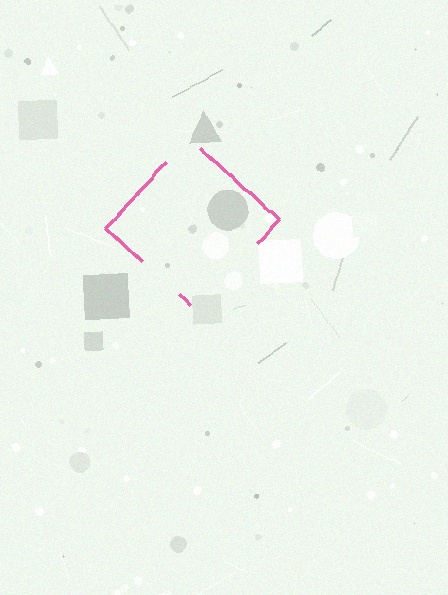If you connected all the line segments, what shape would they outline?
They would outline a diamond.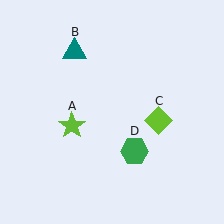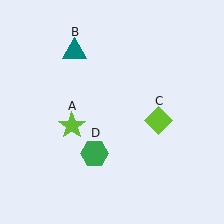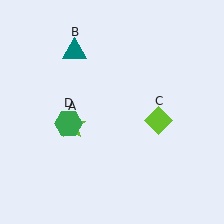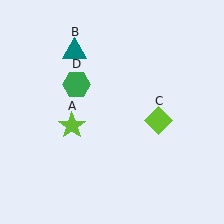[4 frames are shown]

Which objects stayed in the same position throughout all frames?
Lime star (object A) and teal triangle (object B) and lime diamond (object C) remained stationary.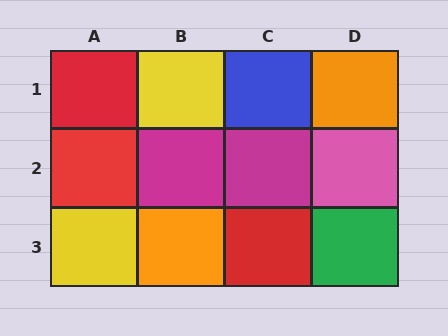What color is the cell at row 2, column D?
Pink.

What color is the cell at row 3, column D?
Green.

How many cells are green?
1 cell is green.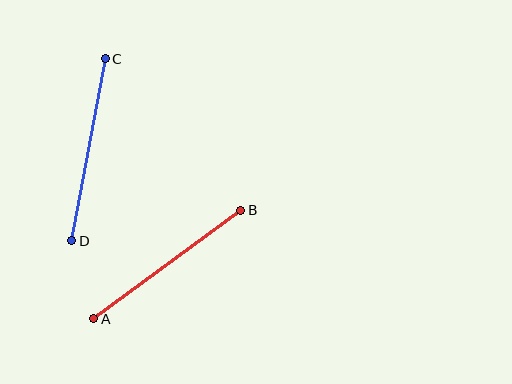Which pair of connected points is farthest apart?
Points C and D are farthest apart.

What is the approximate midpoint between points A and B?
The midpoint is at approximately (167, 265) pixels.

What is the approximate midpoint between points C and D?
The midpoint is at approximately (88, 150) pixels.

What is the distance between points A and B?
The distance is approximately 183 pixels.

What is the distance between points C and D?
The distance is approximately 185 pixels.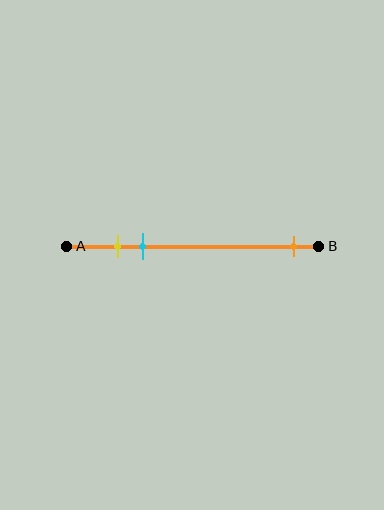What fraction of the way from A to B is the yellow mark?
The yellow mark is approximately 20% (0.2) of the way from A to B.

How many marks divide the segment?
There are 3 marks dividing the segment.